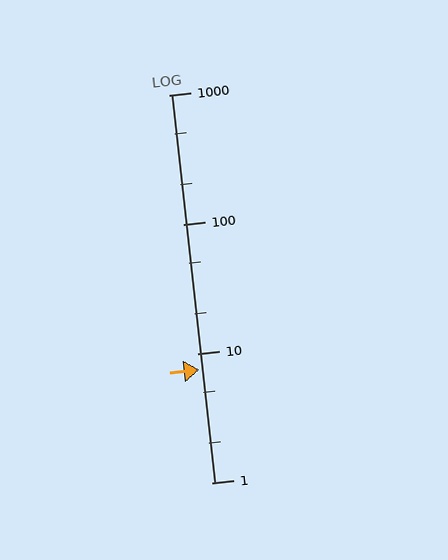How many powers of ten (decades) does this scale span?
The scale spans 3 decades, from 1 to 1000.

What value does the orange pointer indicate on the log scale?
The pointer indicates approximately 7.5.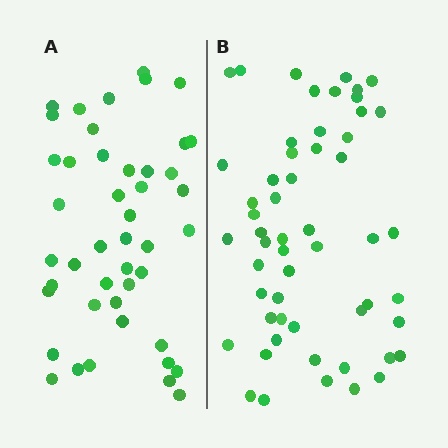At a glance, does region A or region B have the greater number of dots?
Region B (the right region) has more dots.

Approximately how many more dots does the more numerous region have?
Region B has roughly 10 or so more dots than region A.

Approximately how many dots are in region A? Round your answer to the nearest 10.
About 40 dots. (The exact count is 45, which rounds to 40.)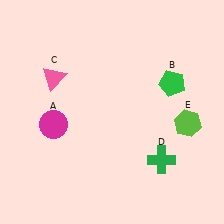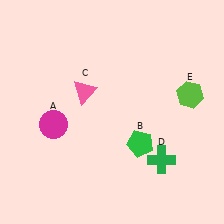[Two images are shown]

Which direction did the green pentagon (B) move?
The green pentagon (B) moved down.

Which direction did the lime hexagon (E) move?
The lime hexagon (E) moved up.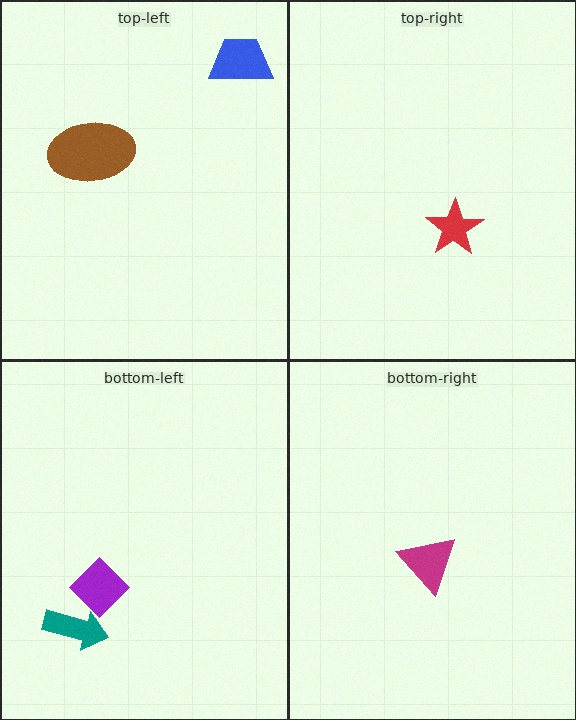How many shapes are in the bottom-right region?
1.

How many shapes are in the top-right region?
1.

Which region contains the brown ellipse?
The top-left region.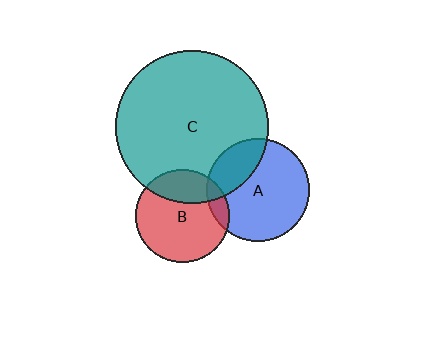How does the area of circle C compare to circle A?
Approximately 2.2 times.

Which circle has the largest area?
Circle C (teal).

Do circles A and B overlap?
Yes.